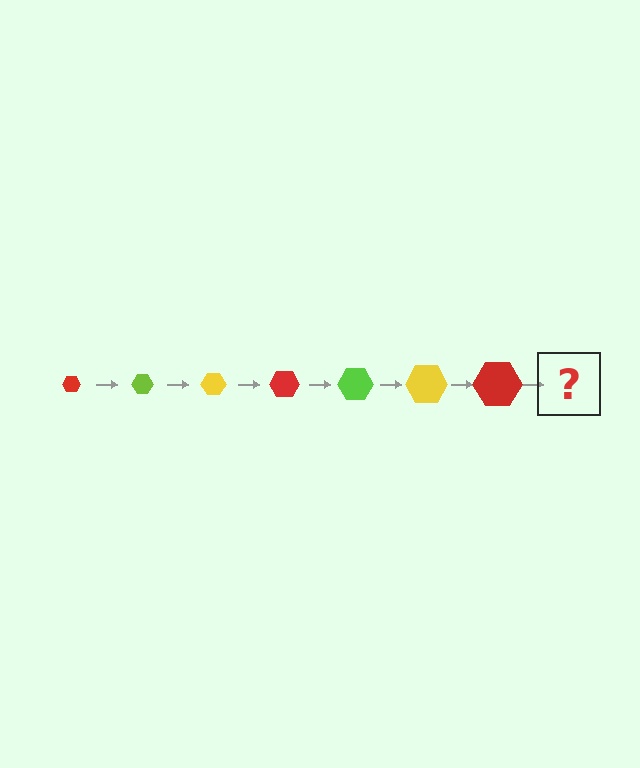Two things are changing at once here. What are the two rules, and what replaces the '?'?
The two rules are that the hexagon grows larger each step and the color cycles through red, lime, and yellow. The '?' should be a lime hexagon, larger than the previous one.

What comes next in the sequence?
The next element should be a lime hexagon, larger than the previous one.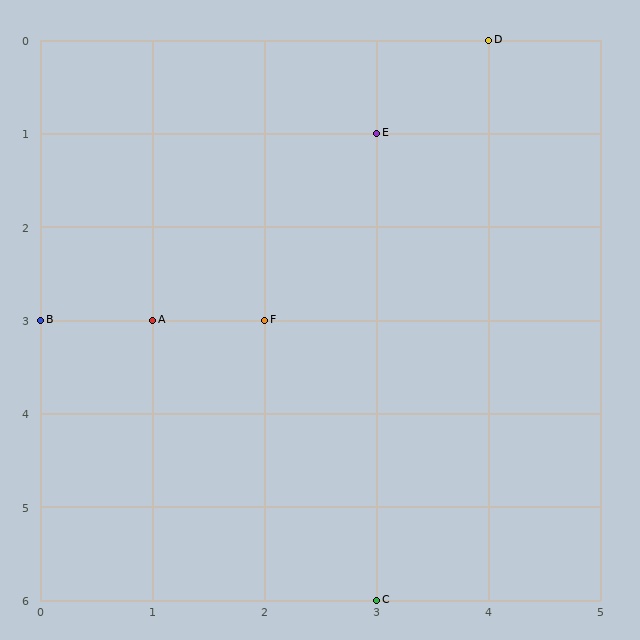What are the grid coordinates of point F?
Point F is at grid coordinates (2, 3).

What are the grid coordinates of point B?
Point B is at grid coordinates (0, 3).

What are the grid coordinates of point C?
Point C is at grid coordinates (3, 6).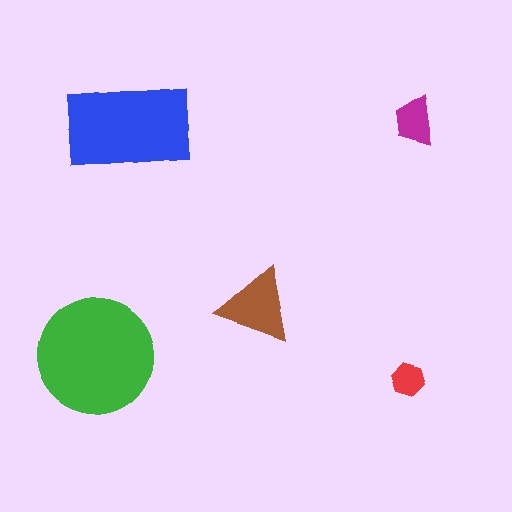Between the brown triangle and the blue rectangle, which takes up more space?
The blue rectangle.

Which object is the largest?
The green circle.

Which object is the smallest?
The red hexagon.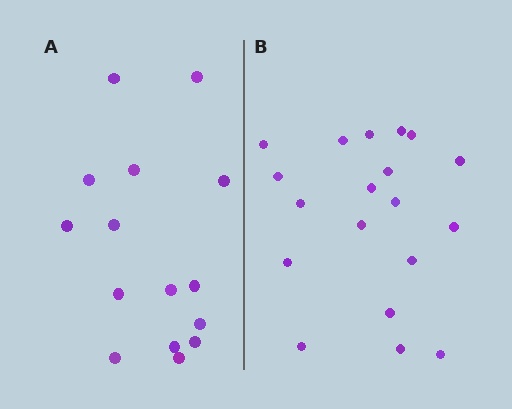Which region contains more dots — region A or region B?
Region B (the right region) has more dots.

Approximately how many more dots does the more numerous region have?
Region B has about 4 more dots than region A.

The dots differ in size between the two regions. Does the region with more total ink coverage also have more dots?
No. Region A has more total ink coverage because its dots are larger, but region B actually contains more individual dots. Total area can be misleading — the number of items is what matters here.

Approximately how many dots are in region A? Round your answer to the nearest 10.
About 20 dots. (The exact count is 15, which rounds to 20.)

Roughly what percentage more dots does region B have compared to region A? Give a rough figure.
About 25% more.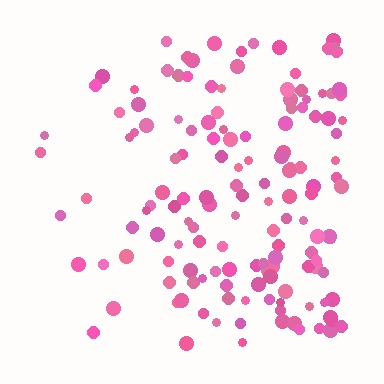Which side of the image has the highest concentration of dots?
The right.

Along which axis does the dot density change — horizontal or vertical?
Horizontal.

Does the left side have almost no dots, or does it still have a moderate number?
Still a moderate number, just noticeably fewer than the right.